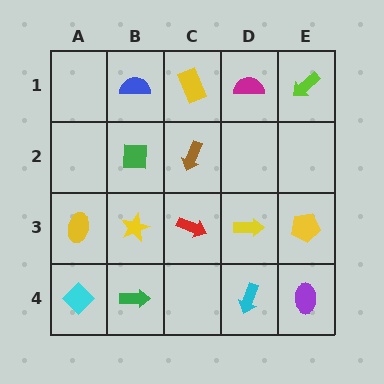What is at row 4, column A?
A cyan diamond.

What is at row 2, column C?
A brown arrow.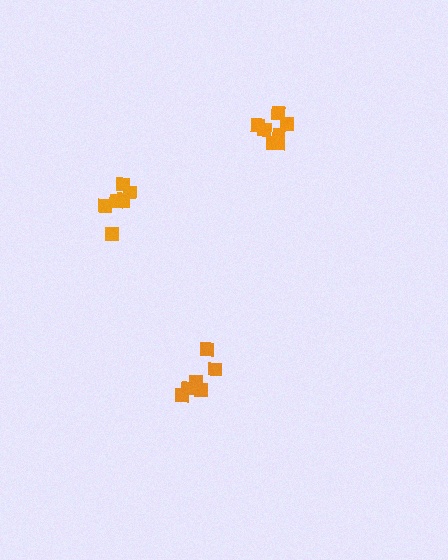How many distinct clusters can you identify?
There are 3 distinct clusters.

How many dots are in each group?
Group 1: 7 dots, Group 2: 6 dots, Group 3: 7 dots (20 total).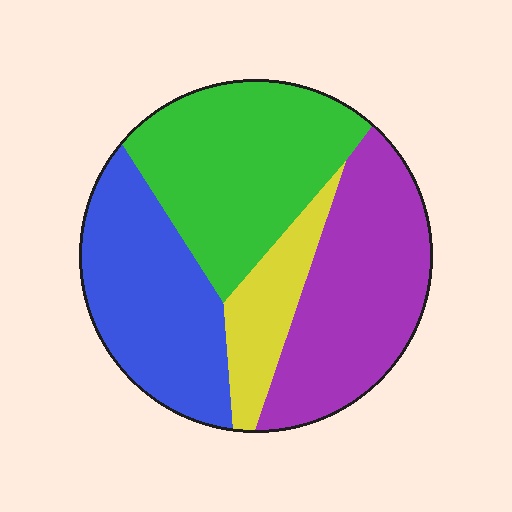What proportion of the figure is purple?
Purple covers 30% of the figure.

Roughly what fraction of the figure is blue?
Blue takes up between a quarter and a half of the figure.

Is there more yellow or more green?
Green.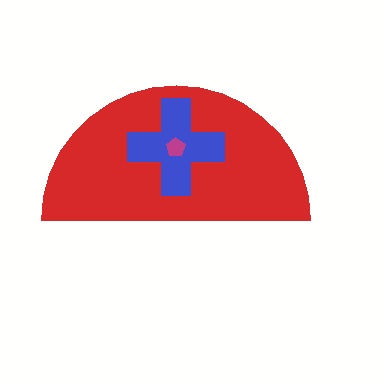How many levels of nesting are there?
3.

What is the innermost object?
The magenta pentagon.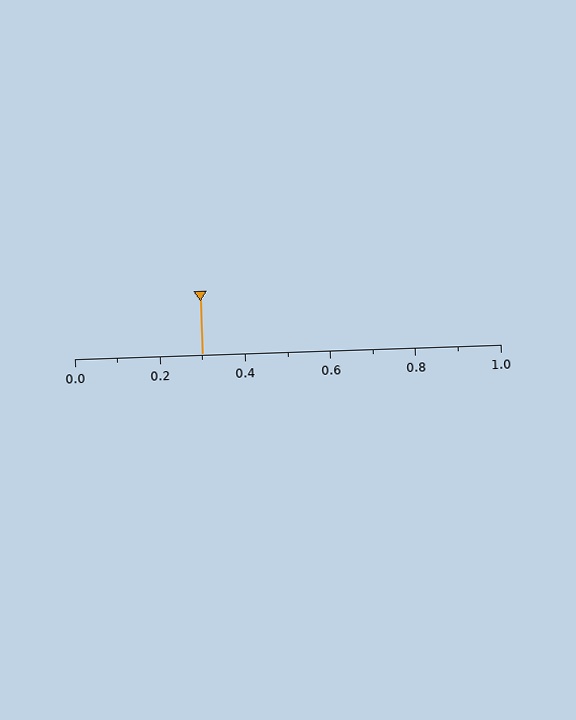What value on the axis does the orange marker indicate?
The marker indicates approximately 0.3.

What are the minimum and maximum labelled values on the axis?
The axis runs from 0.0 to 1.0.